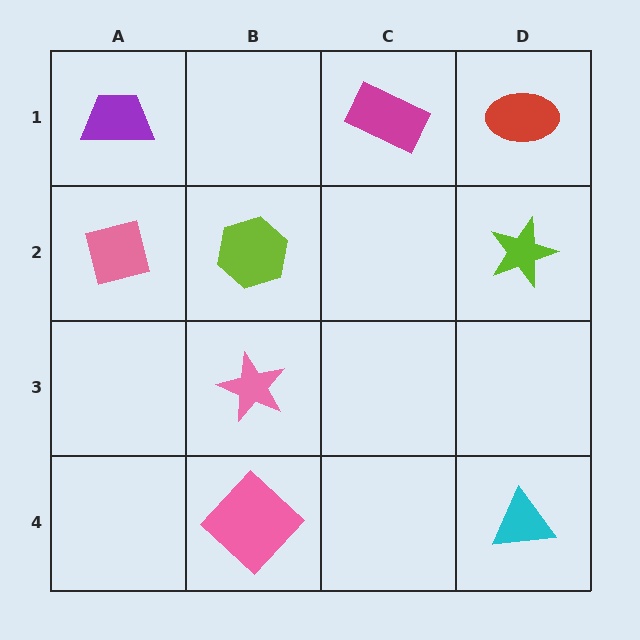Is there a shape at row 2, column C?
No, that cell is empty.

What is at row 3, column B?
A pink star.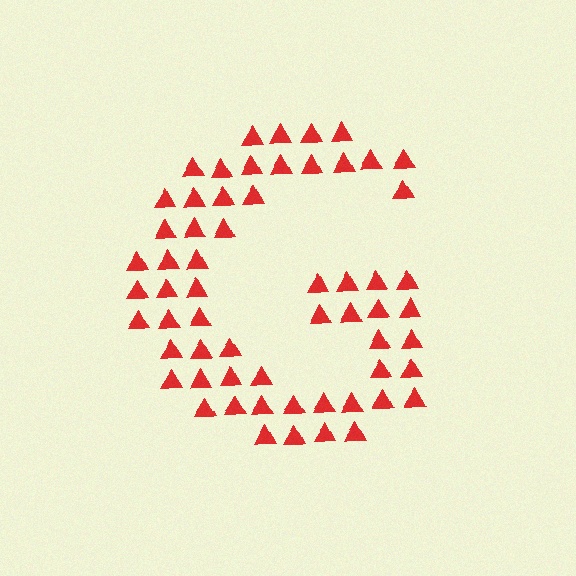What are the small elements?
The small elements are triangles.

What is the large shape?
The large shape is the letter G.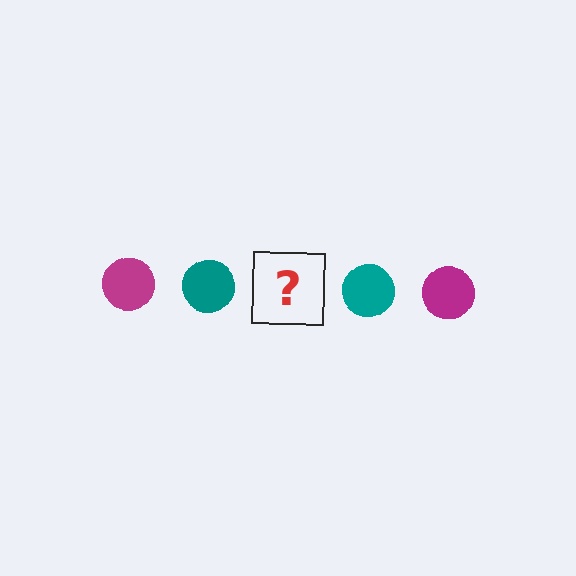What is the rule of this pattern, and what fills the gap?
The rule is that the pattern cycles through magenta, teal circles. The gap should be filled with a magenta circle.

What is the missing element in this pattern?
The missing element is a magenta circle.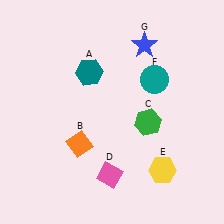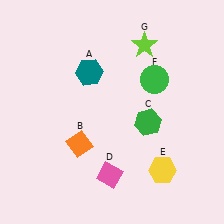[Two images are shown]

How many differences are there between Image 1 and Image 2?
There are 2 differences between the two images.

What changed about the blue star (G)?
In Image 1, G is blue. In Image 2, it changed to lime.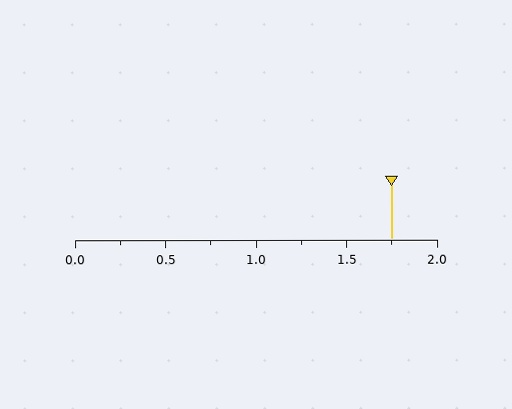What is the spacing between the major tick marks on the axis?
The major ticks are spaced 0.5 apart.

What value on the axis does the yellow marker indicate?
The marker indicates approximately 1.75.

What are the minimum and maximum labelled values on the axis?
The axis runs from 0.0 to 2.0.